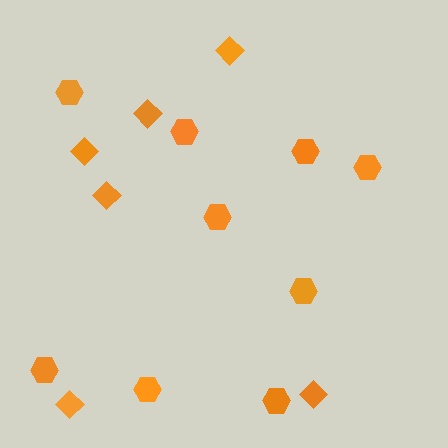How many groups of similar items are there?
There are 2 groups: one group of diamonds (6) and one group of hexagons (9).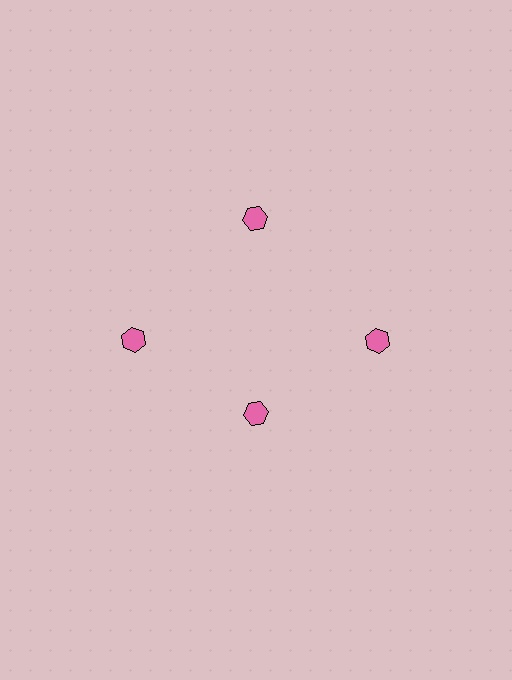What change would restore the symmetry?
The symmetry would be restored by moving it outward, back onto the ring so that all 4 hexagons sit at equal angles and equal distance from the center.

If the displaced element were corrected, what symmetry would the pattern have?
It would have 4-fold rotational symmetry — the pattern would map onto itself every 90 degrees.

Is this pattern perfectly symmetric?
No. The 4 pink hexagons are arranged in a ring, but one element near the 6 o'clock position is pulled inward toward the center, breaking the 4-fold rotational symmetry.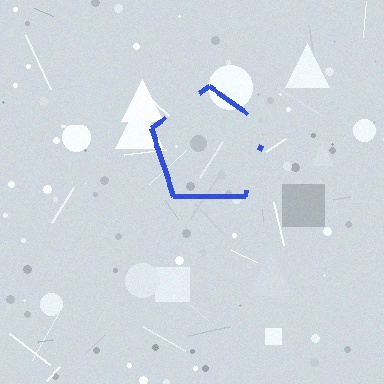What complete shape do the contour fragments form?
The contour fragments form a pentagon.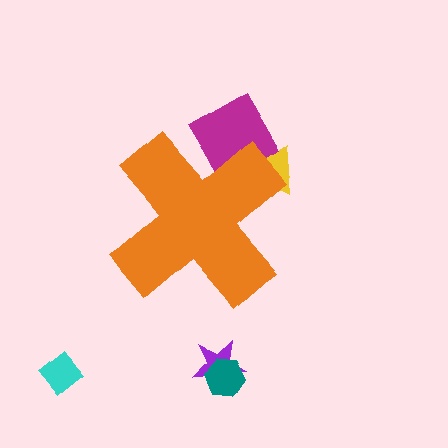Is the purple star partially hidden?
No, the purple star is fully visible.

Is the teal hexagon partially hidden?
No, the teal hexagon is fully visible.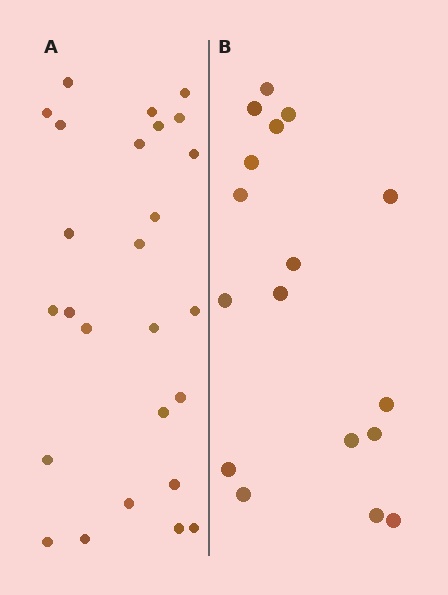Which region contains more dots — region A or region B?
Region A (the left region) has more dots.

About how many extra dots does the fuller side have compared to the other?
Region A has roughly 8 or so more dots than region B.